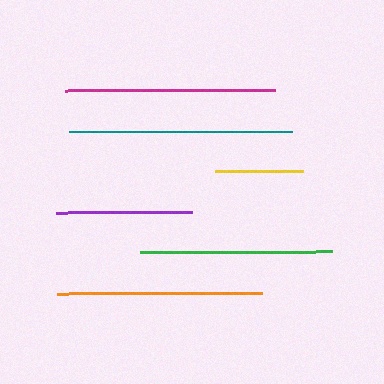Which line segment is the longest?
The teal line is the longest at approximately 223 pixels.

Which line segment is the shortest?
The yellow line is the shortest at approximately 88 pixels.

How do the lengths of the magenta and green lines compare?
The magenta and green lines are approximately the same length.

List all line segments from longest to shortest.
From longest to shortest: teal, magenta, orange, green, purple, yellow.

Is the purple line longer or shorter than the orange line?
The orange line is longer than the purple line.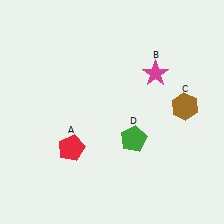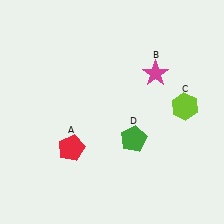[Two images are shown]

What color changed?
The hexagon (C) changed from brown in Image 1 to lime in Image 2.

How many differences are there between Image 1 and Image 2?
There is 1 difference between the two images.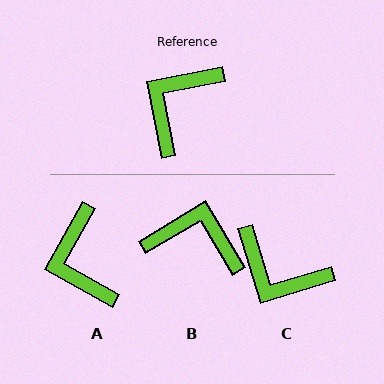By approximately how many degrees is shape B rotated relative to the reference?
Approximately 70 degrees clockwise.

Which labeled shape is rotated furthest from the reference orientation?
C, about 96 degrees away.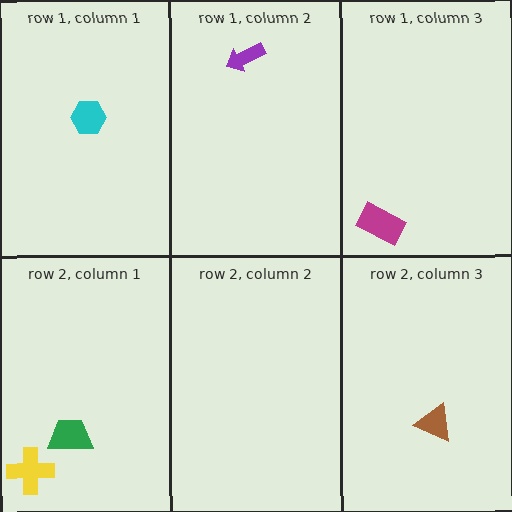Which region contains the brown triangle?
The row 2, column 3 region.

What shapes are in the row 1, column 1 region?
The cyan hexagon.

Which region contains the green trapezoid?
The row 2, column 1 region.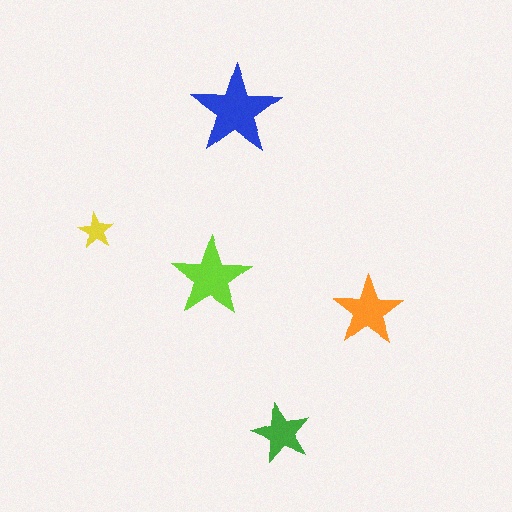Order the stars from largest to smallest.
the blue one, the lime one, the orange one, the green one, the yellow one.